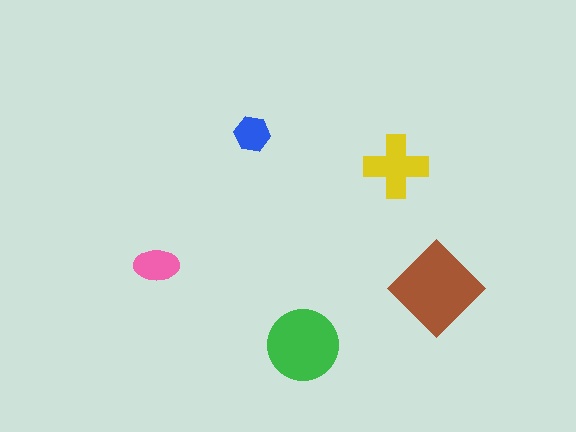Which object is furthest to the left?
The pink ellipse is leftmost.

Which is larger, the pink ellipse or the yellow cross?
The yellow cross.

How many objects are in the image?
There are 5 objects in the image.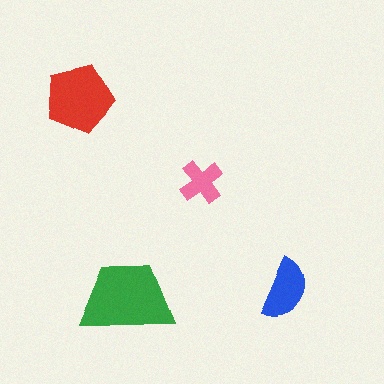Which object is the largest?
The green trapezoid.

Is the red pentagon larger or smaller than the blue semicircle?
Larger.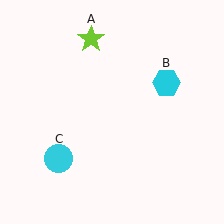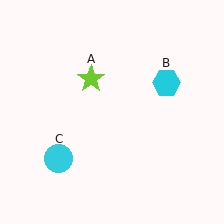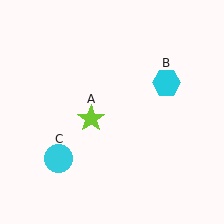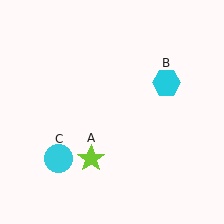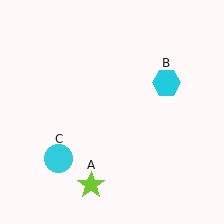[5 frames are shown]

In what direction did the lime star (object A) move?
The lime star (object A) moved down.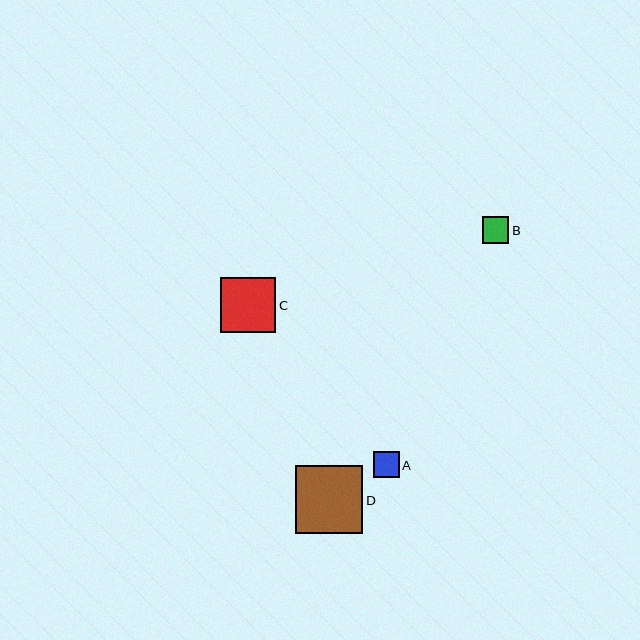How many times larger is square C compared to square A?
Square C is approximately 2.1 times the size of square A.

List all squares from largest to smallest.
From largest to smallest: D, C, B, A.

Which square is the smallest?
Square A is the smallest with a size of approximately 26 pixels.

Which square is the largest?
Square D is the largest with a size of approximately 67 pixels.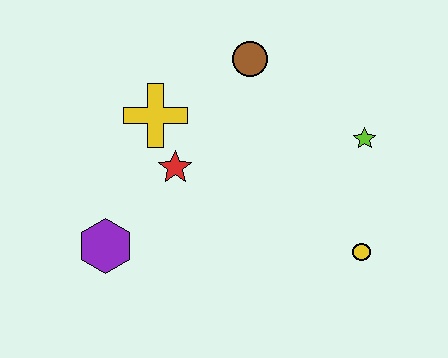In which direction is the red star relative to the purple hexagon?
The red star is above the purple hexagon.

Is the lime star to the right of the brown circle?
Yes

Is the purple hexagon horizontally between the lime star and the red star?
No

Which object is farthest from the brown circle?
The purple hexagon is farthest from the brown circle.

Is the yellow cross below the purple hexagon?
No